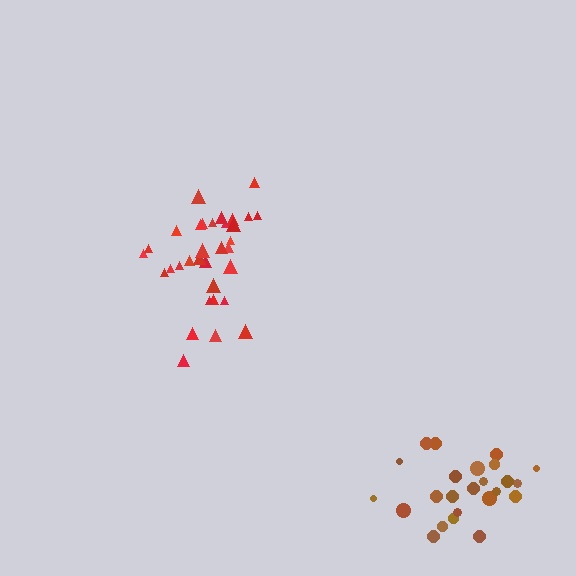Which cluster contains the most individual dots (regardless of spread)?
Red (33).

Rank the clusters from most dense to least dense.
red, brown.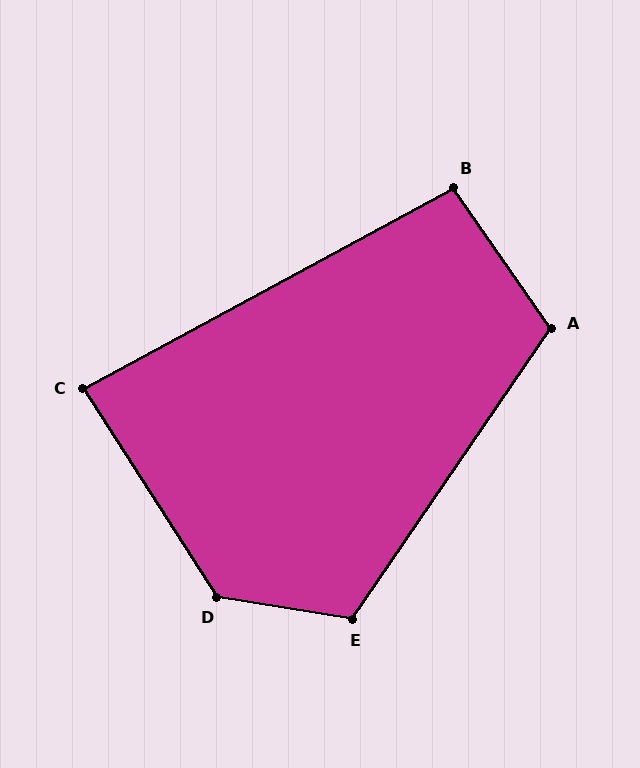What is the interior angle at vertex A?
Approximately 111 degrees (obtuse).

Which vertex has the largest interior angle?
D, at approximately 132 degrees.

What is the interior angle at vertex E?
Approximately 115 degrees (obtuse).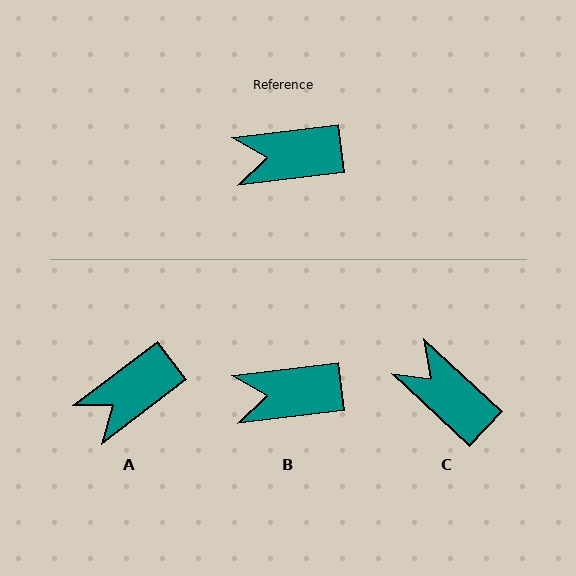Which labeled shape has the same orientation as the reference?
B.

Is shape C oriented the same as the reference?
No, it is off by about 50 degrees.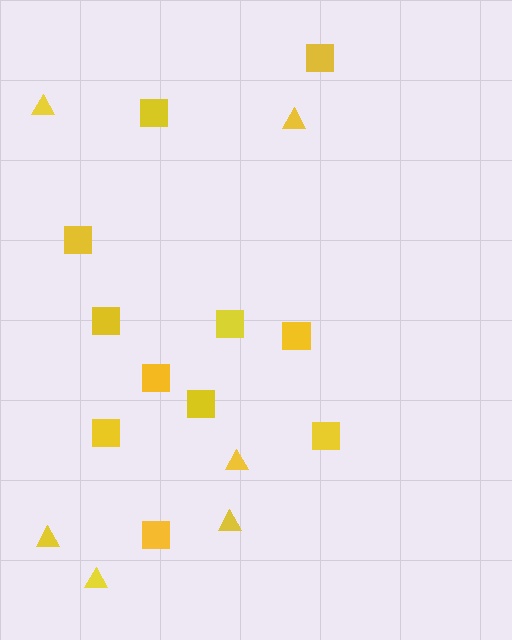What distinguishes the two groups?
There are 2 groups: one group of triangles (6) and one group of squares (11).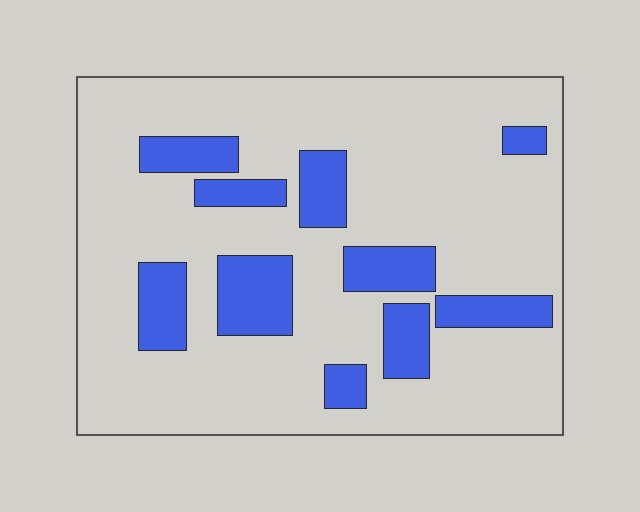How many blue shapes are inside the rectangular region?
10.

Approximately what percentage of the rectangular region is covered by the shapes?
Approximately 20%.